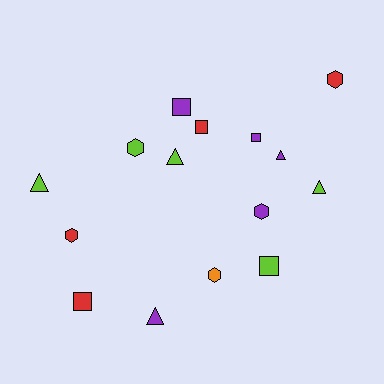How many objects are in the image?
There are 15 objects.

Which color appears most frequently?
Purple, with 5 objects.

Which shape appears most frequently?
Square, with 5 objects.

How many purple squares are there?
There are 2 purple squares.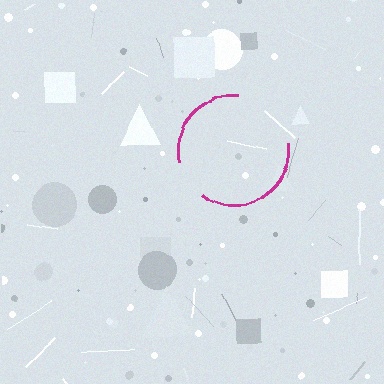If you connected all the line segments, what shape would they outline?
They would outline a circle.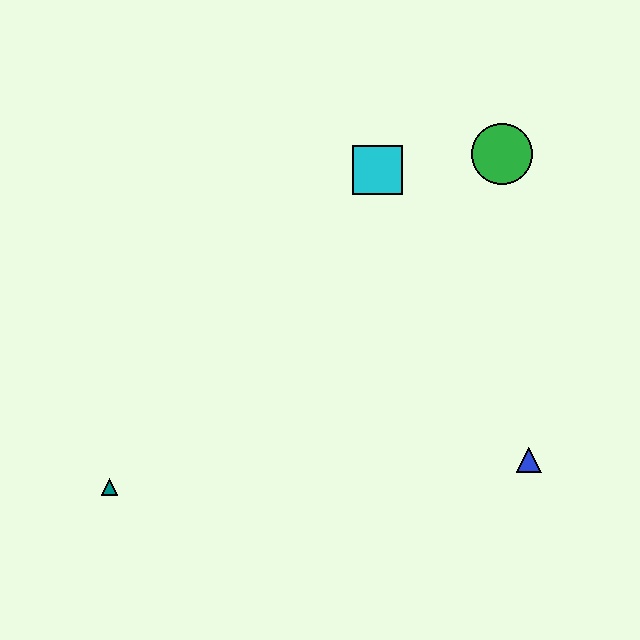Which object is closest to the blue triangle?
The green circle is closest to the blue triangle.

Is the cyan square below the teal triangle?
No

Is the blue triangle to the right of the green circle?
Yes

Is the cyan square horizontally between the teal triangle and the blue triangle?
Yes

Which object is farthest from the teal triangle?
The green circle is farthest from the teal triangle.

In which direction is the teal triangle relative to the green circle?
The teal triangle is to the left of the green circle.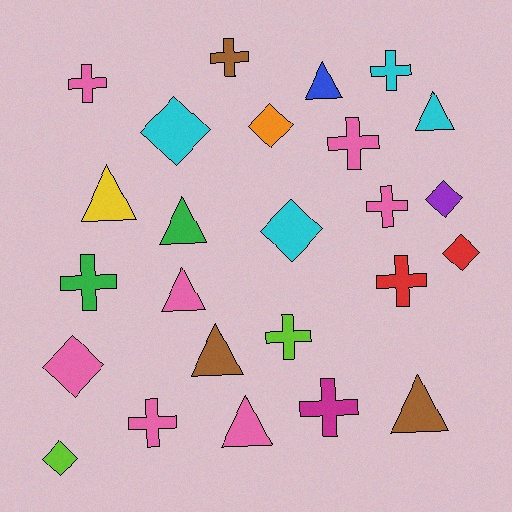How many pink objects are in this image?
There are 7 pink objects.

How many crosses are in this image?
There are 10 crosses.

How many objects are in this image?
There are 25 objects.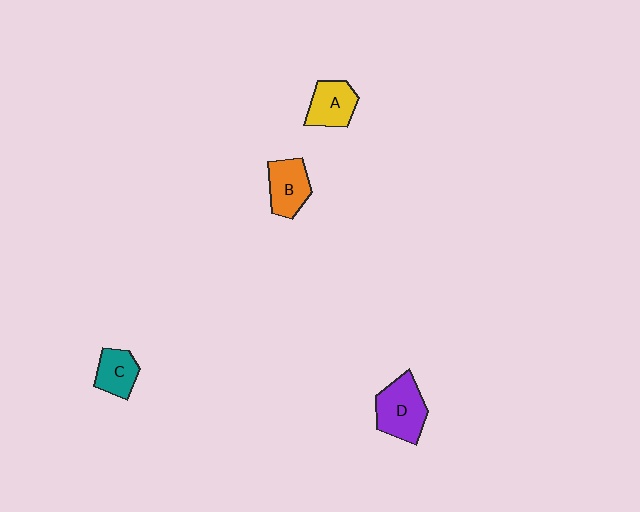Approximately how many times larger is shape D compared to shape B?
Approximately 1.3 times.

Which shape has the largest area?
Shape D (purple).